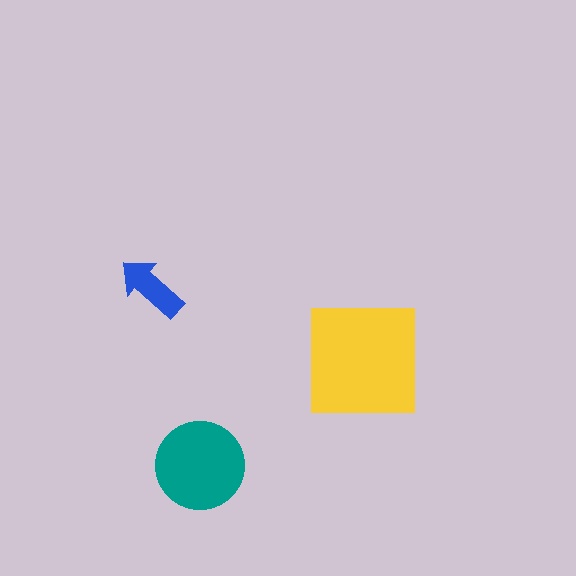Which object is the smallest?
The blue arrow.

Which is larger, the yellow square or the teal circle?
The yellow square.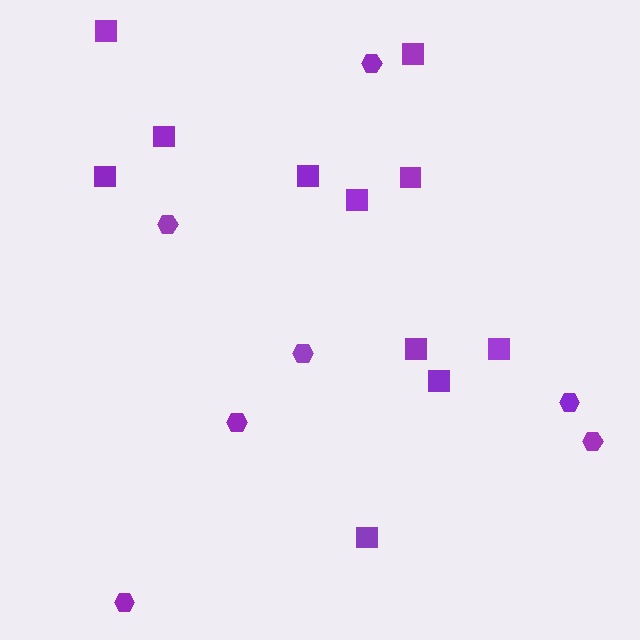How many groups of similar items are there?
There are 2 groups: one group of squares (11) and one group of hexagons (7).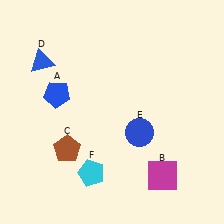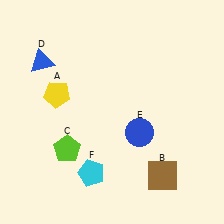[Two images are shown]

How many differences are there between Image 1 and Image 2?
There are 3 differences between the two images.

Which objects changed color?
A changed from blue to yellow. B changed from magenta to brown. C changed from brown to lime.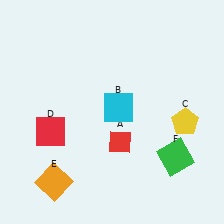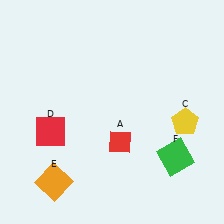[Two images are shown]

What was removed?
The cyan square (B) was removed in Image 2.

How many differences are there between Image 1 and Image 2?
There is 1 difference between the two images.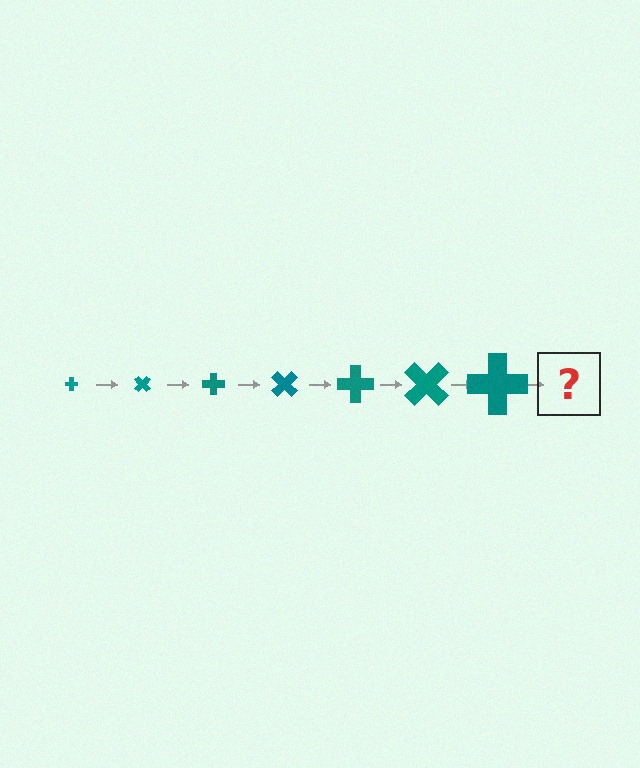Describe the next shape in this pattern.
It should be a cross, larger than the previous one and rotated 315 degrees from the start.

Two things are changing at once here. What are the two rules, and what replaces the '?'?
The two rules are that the cross grows larger each step and it rotates 45 degrees each step. The '?' should be a cross, larger than the previous one and rotated 315 degrees from the start.